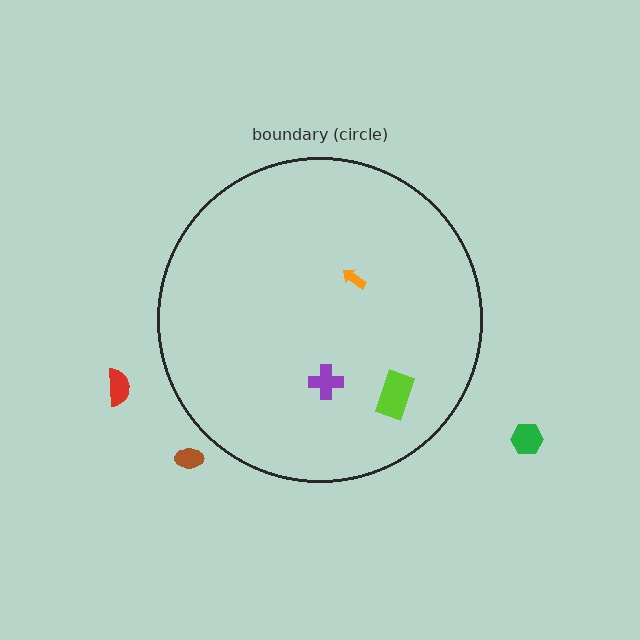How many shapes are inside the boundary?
3 inside, 3 outside.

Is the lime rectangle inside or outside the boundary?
Inside.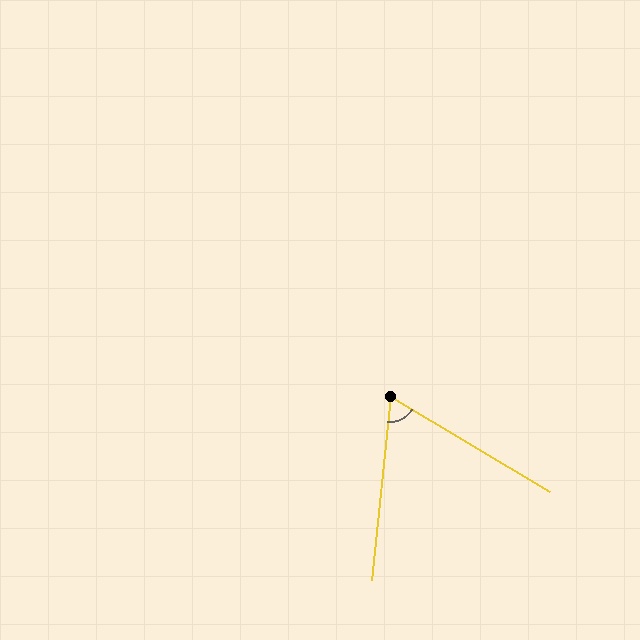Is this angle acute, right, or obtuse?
It is acute.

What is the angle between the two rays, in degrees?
Approximately 65 degrees.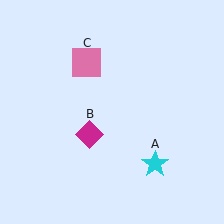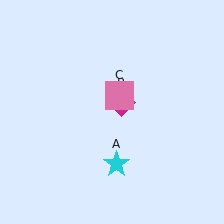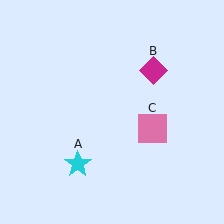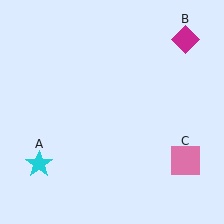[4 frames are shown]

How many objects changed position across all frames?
3 objects changed position: cyan star (object A), magenta diamond (object B), pink square (object C).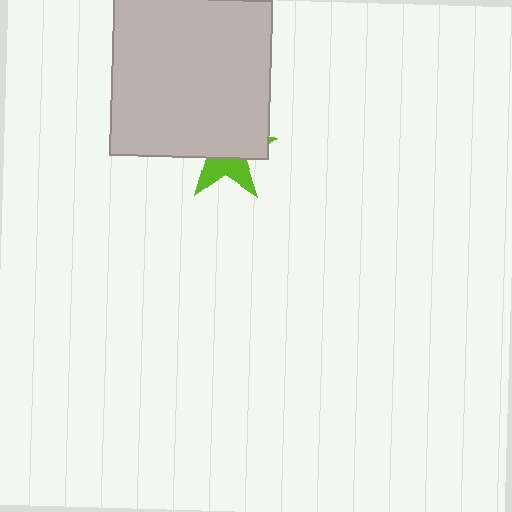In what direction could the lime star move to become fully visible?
The lime star could move down. That would shift it out from behind the light gray rectangle entirely.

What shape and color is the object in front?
The object in front is a light gray rectangle.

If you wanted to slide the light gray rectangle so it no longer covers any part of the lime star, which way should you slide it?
Slide it up — that is the most direct way to separate the two shapes.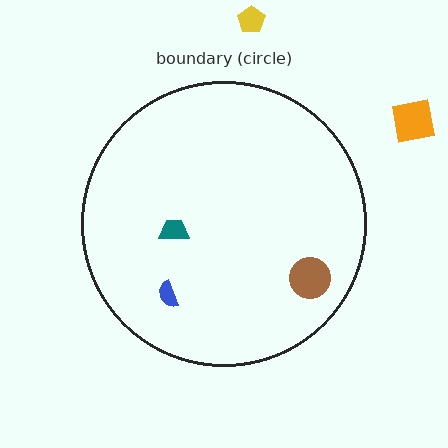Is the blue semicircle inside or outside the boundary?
Inside.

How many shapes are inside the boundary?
3 inside, 2 outside.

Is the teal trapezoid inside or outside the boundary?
Inside.